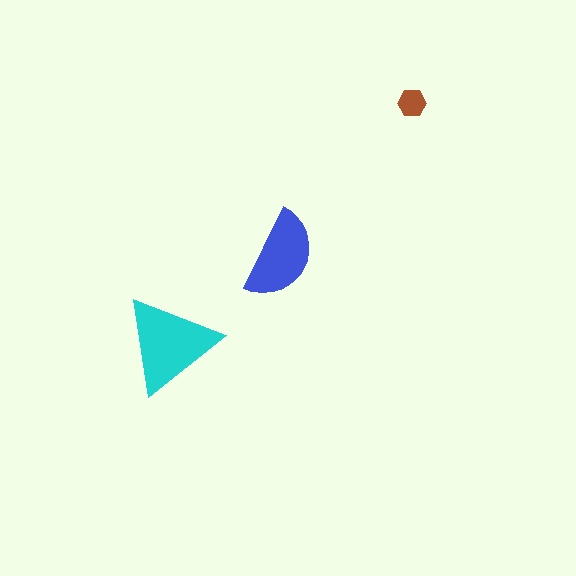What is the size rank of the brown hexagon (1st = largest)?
3rd.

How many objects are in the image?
There are 3 objects in the image.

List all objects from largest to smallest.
The cyan triangle, the blue semicircle, the brown hexagon.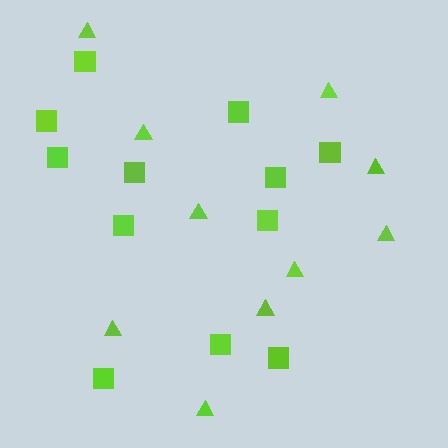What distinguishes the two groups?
There are 2 groups: one group of triangles (10) and one group of squares (12).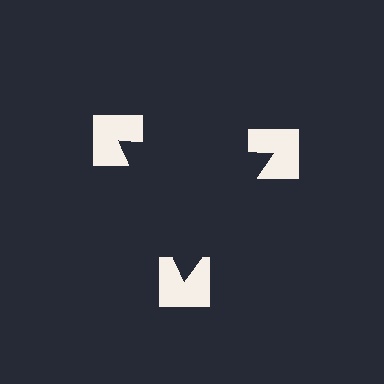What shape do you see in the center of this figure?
An illusory triangle — its edges are inferred from the aligned wedge cuts in the notched squares, not physically drawn.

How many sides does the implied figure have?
3 sides.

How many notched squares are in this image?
There are 3 — one at each vertex of the illusory triangle.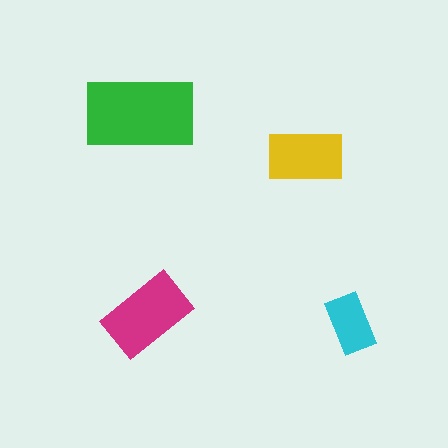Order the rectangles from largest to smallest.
the green one, the magenta one, the yellow one, the cyan one.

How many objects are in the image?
There are 4 objects in the image.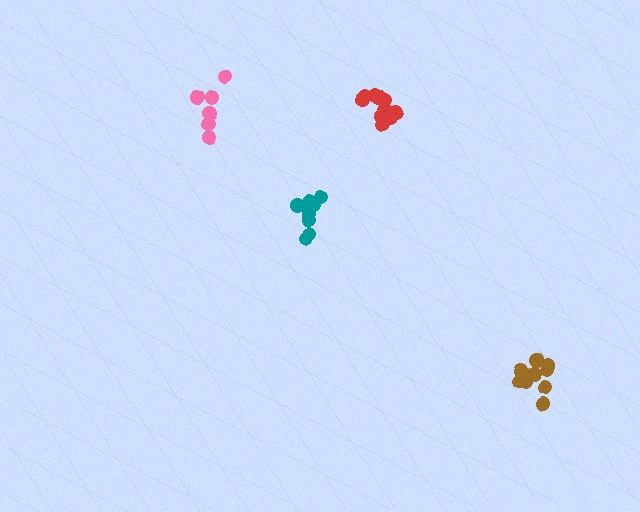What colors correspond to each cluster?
The clusters are colored: brown, teal, red, pink.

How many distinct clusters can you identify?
There are 4 distinct clusters.